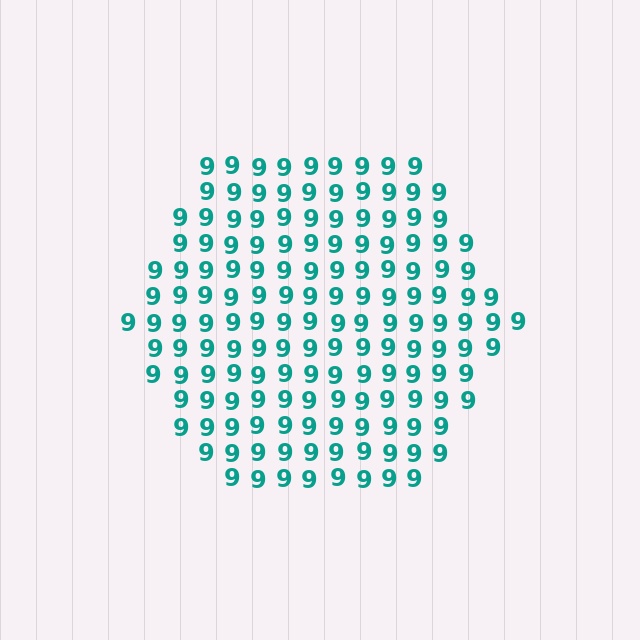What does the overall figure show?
The overall figure shows a hexagon.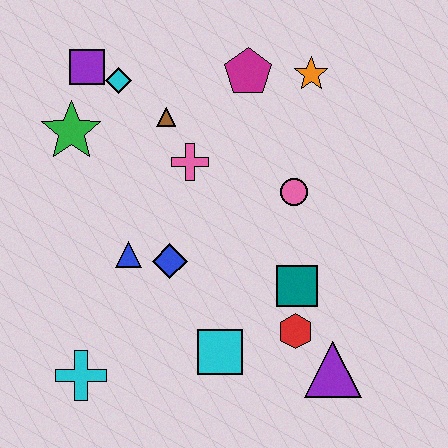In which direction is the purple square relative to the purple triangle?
The purple square is above the purple triangle.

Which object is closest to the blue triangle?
The blue diamond is closest to the blue triangle.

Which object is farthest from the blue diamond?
The orange star is farthest from the blue diamond.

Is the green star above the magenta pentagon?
No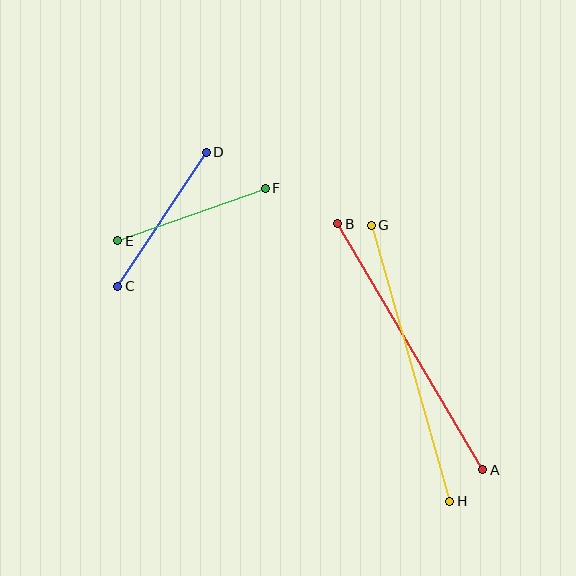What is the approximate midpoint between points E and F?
The midpoint is at approximately (191, 214) pixels.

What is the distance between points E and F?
The distance is approximately 157 pixels.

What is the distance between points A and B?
The distance is approximately 286 pixels.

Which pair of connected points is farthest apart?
Points G and H are farthest apart.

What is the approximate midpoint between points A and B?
The midpoint is at approximately (410, 347) pixels.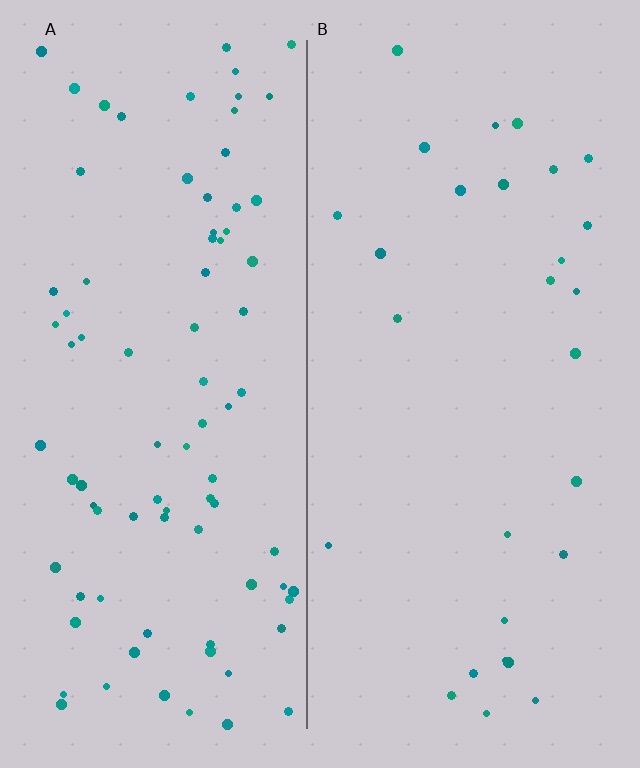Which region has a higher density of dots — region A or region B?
A (the left).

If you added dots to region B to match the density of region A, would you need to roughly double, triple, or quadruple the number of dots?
Approximately triple.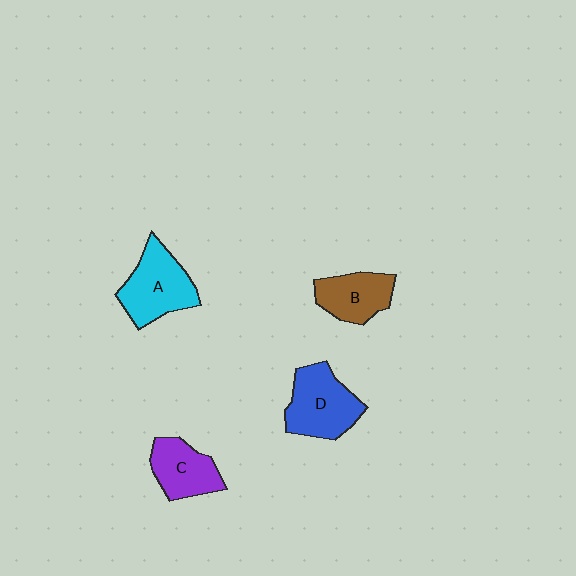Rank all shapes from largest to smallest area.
From largest to smallest: D (blue), A (cyan), C (purple), B (brown).